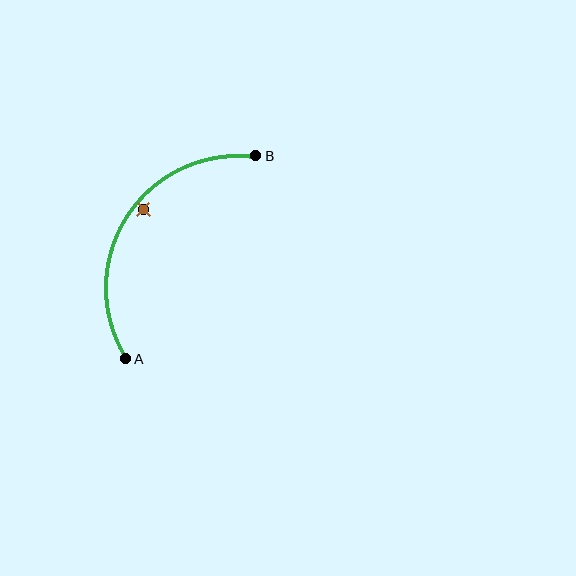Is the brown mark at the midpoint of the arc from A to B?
No — the brown mark does not lie on the arc at all. It sits slightly inside the curve.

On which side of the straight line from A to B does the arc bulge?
The arc bulges to the left of the straight line connecting A and B.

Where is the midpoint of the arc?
The arc midpoint is the point on the curve farthest from the straight line joining A and B. It sits to the left of that line.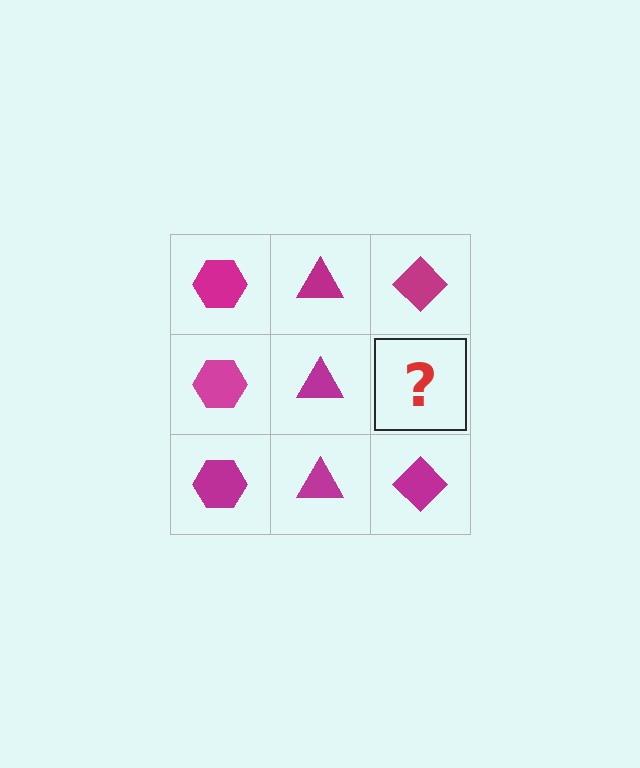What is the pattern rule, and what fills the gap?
The rule is that each column has a consistent shape. The gap should be filled with a magenta diamond.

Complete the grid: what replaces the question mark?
The question mark should be replaced with a magenta diamond.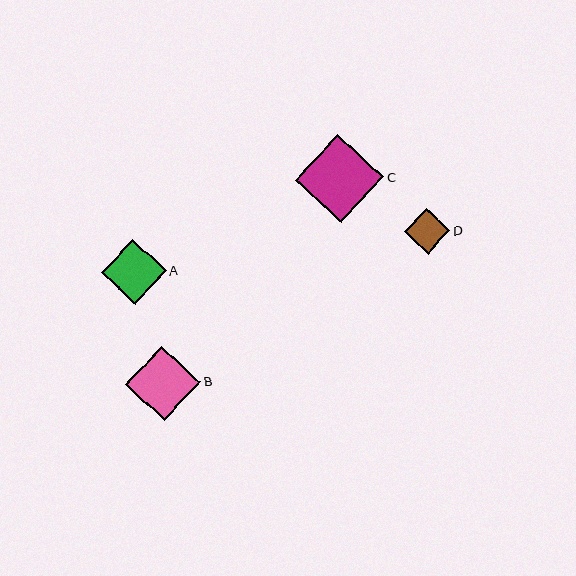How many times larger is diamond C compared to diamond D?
Diamond C is approximately 2.0 times the size of diamond D.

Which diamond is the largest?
Diamond C is the largest with a size of approximately 88 pixels.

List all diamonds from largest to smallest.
From largest to smallest: C, B, A, D.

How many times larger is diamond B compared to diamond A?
Diamond B is approximately 1.1 times the size of diamond A.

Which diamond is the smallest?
Diamond D is the smallest with a size of approximately 45 pixels.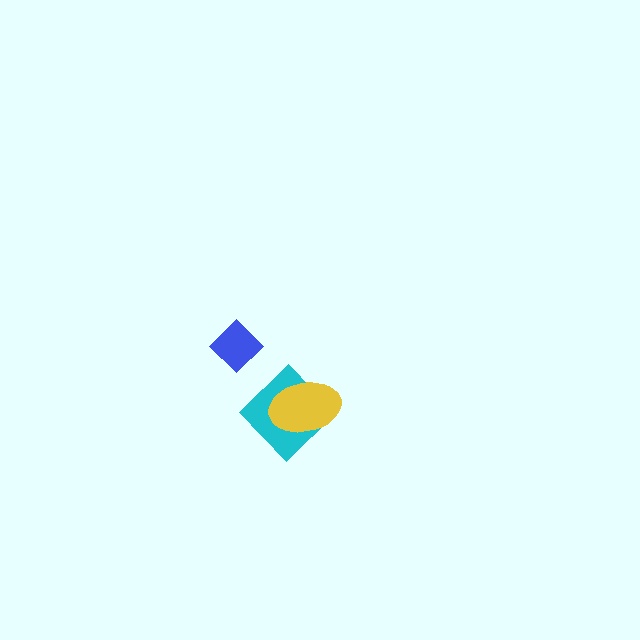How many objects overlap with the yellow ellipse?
1 object overlaps with the yellow ellipse.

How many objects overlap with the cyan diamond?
1 object overlaps with the cyan diamond.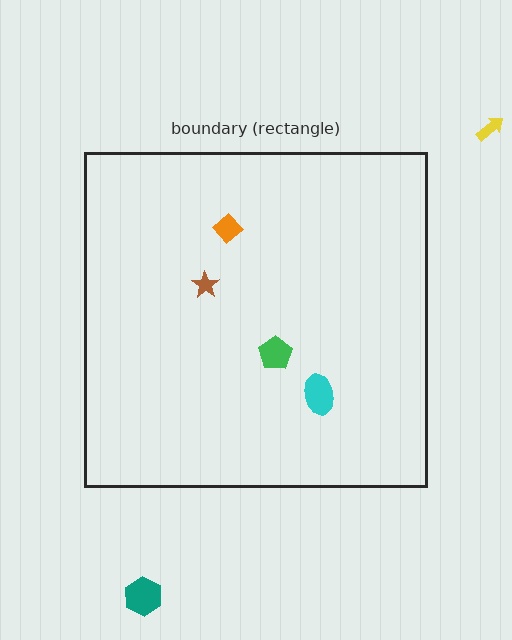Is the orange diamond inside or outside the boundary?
Inside.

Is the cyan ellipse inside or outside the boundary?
Inside.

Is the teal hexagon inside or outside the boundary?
Outside.